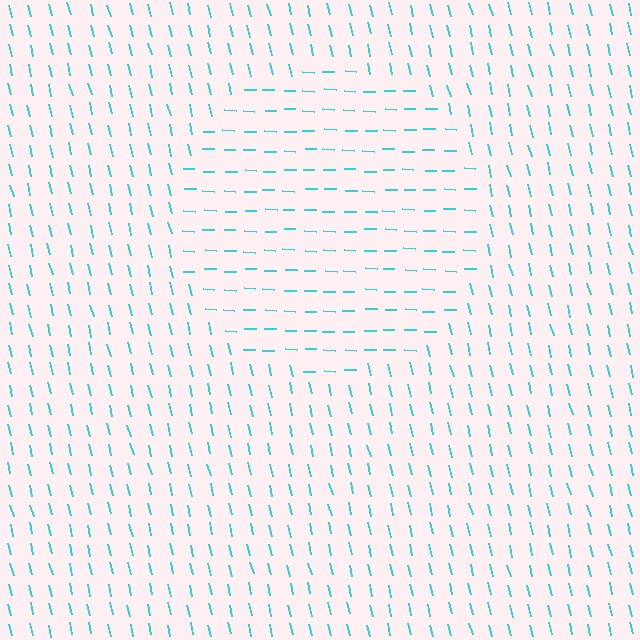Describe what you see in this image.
The image is filled with small cyan line segments. A circle region in the image has lines oriented differently from the surrounding lines, creating a visible texture boundary.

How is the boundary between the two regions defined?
The boundary is defined purely by a change in line orientation (approximately 74 degrees difference). All lines are the same color and thickness.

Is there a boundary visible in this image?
Yes, there is a texture boundary formed by a change in line orientation.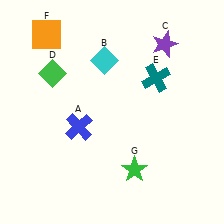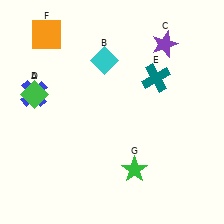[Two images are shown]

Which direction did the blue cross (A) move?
The blue cross (A) moved left.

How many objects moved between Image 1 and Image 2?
2 objects moved between the two images.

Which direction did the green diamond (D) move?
The green diamond (D) moved down.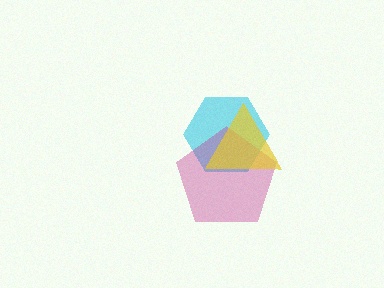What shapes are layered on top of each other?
The layered shapes are: a cyan hexagon, a magenta pentagon, a yellow triangle.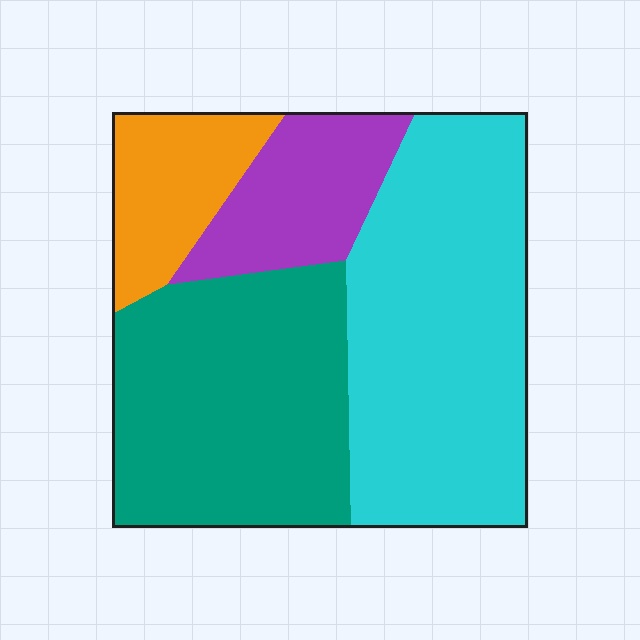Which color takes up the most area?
Cyan, at roughly 40%.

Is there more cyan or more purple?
Cyan.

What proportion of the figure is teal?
Teal takes up between a third and a half of the figure.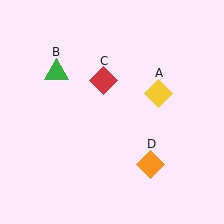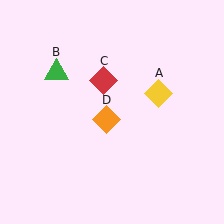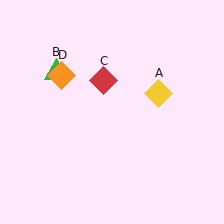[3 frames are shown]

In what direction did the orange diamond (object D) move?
The orange diamond (object D) moved up and to the left.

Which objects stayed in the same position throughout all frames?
Yellow diamond (object A) and green triangle (object B) and red diamond (object C) remained stationary.